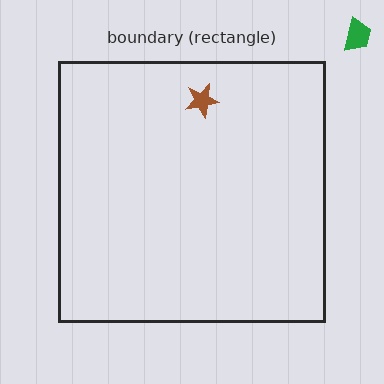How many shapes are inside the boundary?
1 inside, 1 outside.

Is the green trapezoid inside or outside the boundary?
Outside.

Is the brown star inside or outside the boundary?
Inside.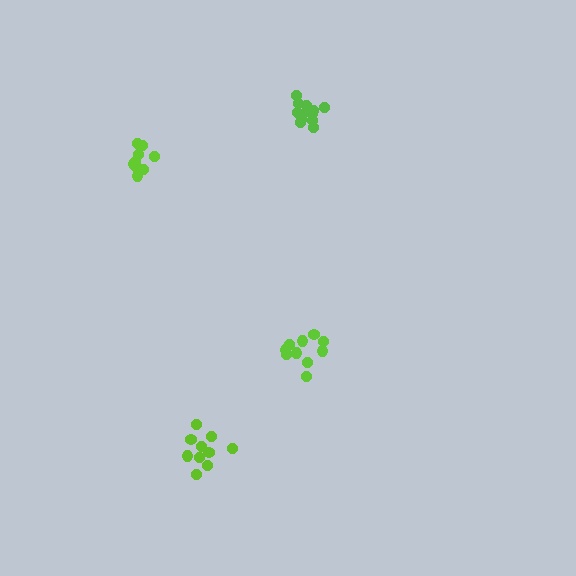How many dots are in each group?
Group 1: 10 dots, Group 2: 10 dots, Group 3: 10 dots, Group 4: 12 dots (42 total).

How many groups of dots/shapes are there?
There are 4 groups.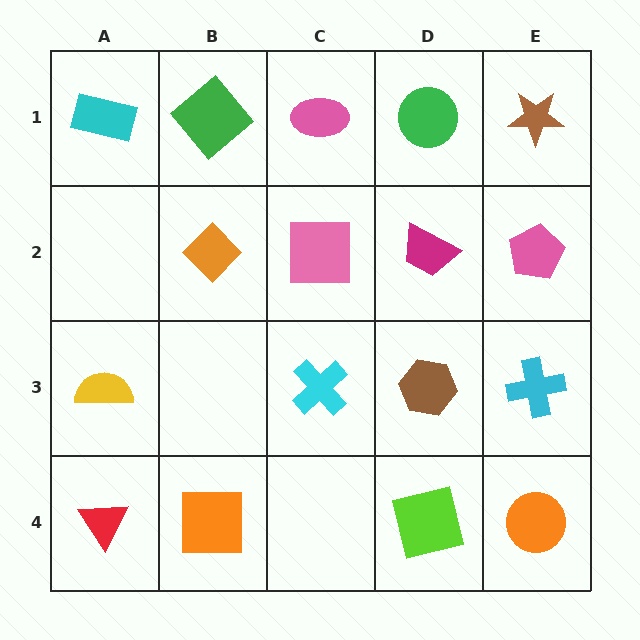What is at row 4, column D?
A lime square.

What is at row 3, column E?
A cyan cross.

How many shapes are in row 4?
4 shapes.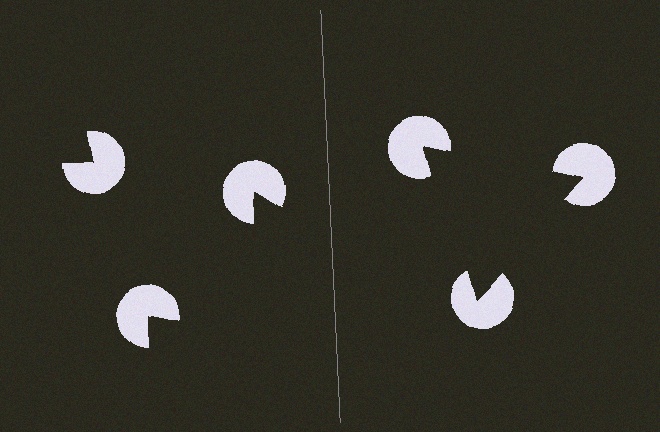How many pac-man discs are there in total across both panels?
6 — 3 on each side.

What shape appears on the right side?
An illusory triangle.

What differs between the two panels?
The pac-man discs are positioned identically on both sides; only the wedge orientations differ. On the right they align to a triangle; on the left they are misaligned.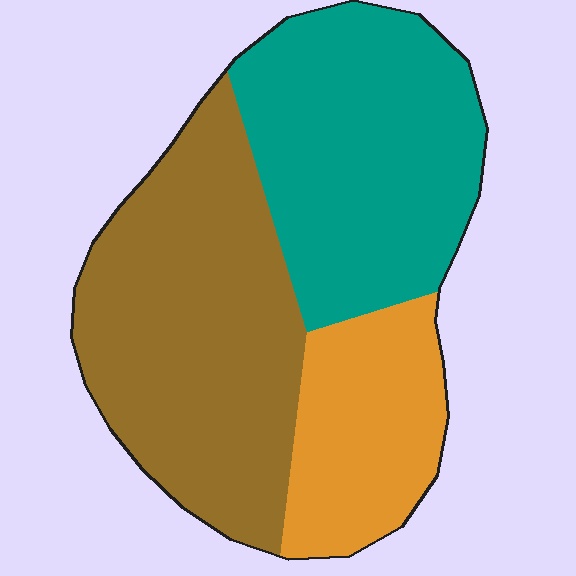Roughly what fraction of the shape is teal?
Teal takes up between a third and a half of the shape.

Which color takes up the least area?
Orange, at roughly 20%.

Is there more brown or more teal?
Brown.